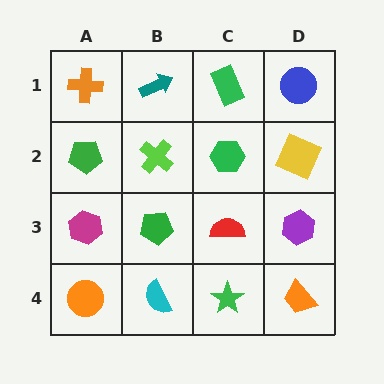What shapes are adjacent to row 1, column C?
A green hexagon (row 2, column C), a teal arrow (row 1, column B), a blue circle (row 1, column D).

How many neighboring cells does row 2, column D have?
3.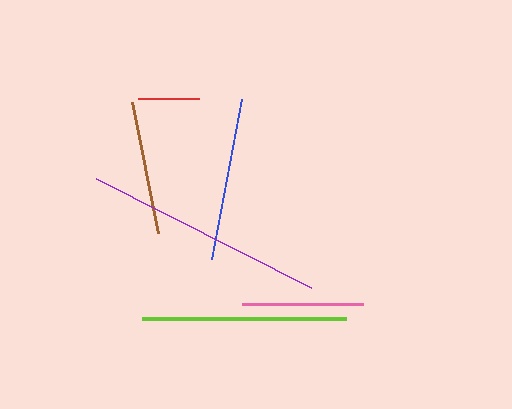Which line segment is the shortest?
The red line is the shortest at approximately 61 pixels.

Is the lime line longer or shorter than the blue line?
The lime line is longer than the blue line.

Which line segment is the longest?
The purple line is the longest at approximately 241 pixels.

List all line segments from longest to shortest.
From longest to shortest: purple, lime, blue, brown, pink, red.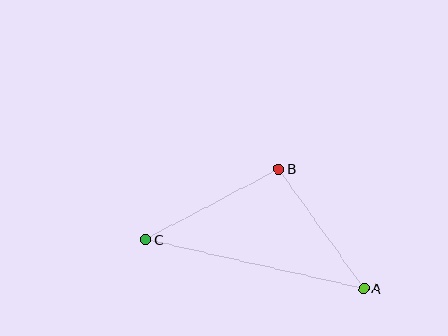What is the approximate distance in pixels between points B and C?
The distance between B and C is approximately 151 pixels.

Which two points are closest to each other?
Points A and B are closest to each other.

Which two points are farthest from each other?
Points A and C are farthest from each other.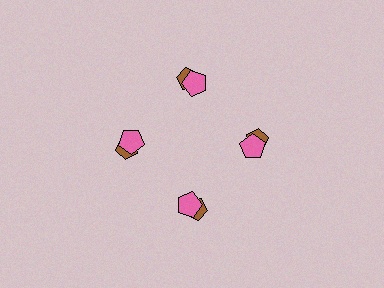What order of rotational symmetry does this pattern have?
This pattern has 4-fold rotational symmetry.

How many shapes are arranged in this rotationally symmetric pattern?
There are 8 shapes, arranged in 4 groups of 2.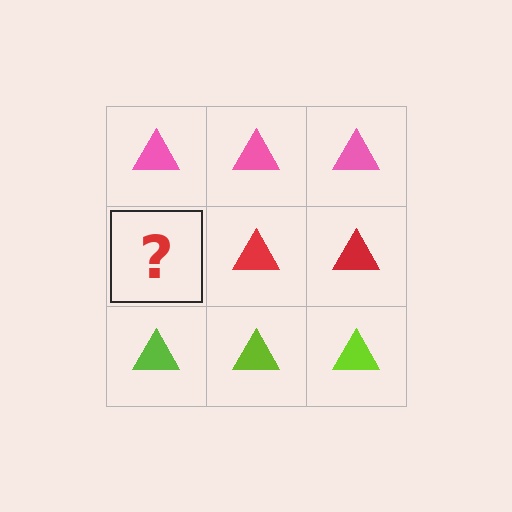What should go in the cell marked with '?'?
The missing cell should contain a red triangle.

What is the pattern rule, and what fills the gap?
The rule is that each row has a consistent color. The gap should be filled with a red triangle.